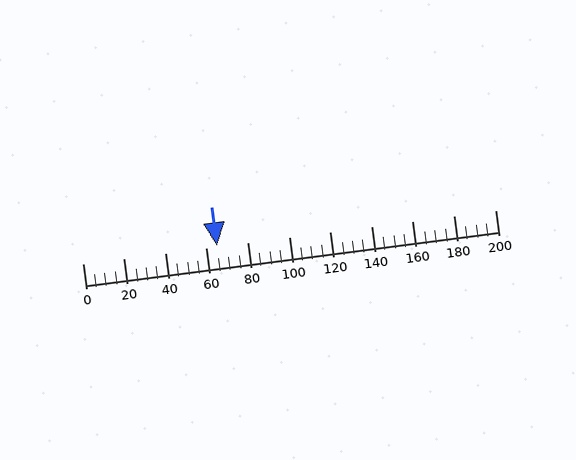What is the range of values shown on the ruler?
The ruler shows values from 0 to 200.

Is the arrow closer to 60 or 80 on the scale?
The arrow is closer to 60.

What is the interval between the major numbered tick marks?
The major tick marks are spaced 20 units apart.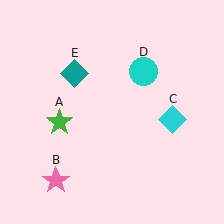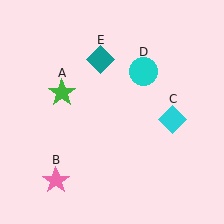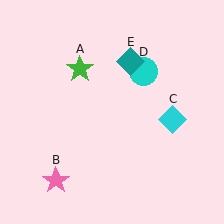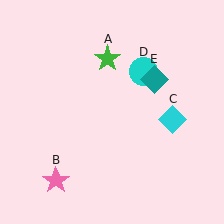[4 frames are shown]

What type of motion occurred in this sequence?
The green star (object A), teal diamond (object E) rotated clockwise around the center of the scene.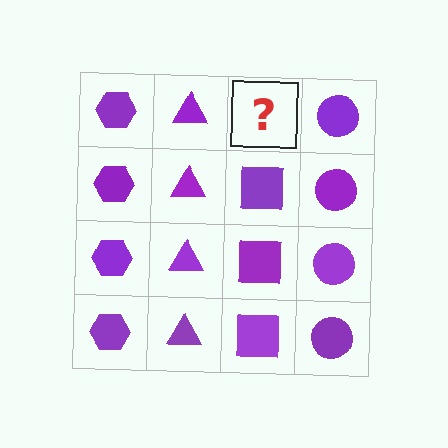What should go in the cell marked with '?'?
The missing cell should contain a purple square.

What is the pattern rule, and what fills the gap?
The rule is that each column has a consistent shape. The gap should be filled with a purple square.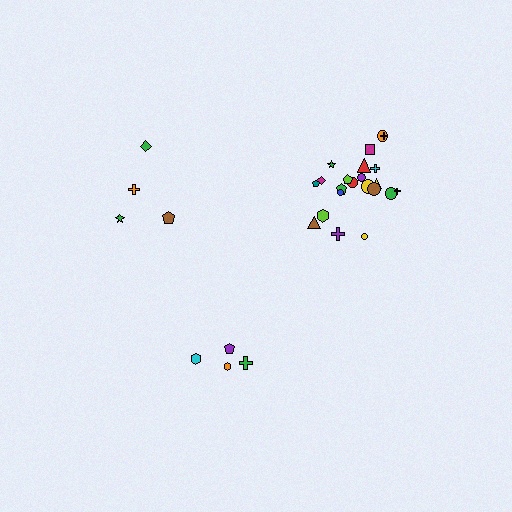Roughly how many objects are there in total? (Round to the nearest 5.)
Roughly 30 objects in total.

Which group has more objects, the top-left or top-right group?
The top-right group.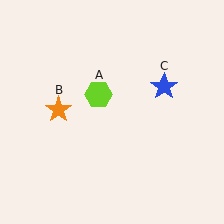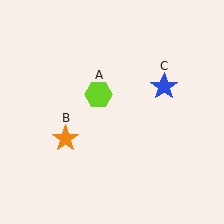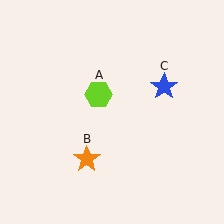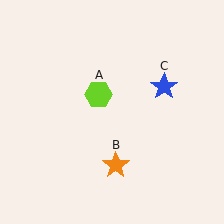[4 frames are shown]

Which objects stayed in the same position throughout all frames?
Lime hexagon (object A) and blue star (object C) remained stationary.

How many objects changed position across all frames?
1 object changed position: orange star (object B).